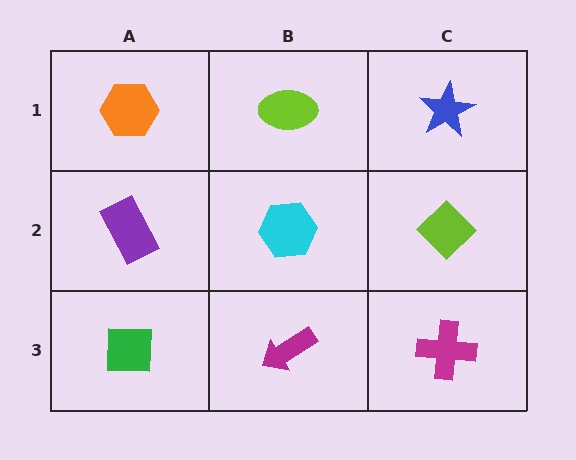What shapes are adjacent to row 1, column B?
A cyan hexagon (row 2, column B), an orange hexagon (row 1, column A), a blue star (row 1, column C).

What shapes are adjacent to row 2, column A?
An orange hexagon (row 1, column A), a green square (row 3, column A), a cyan hexagon (row 2, column B).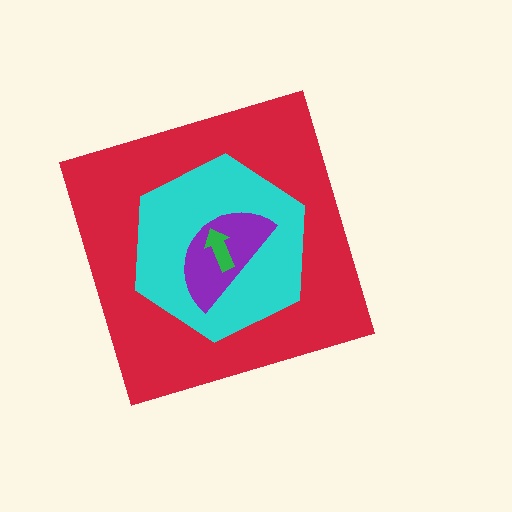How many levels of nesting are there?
4.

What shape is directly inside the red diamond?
The cyan hexagon.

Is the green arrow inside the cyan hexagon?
Yes.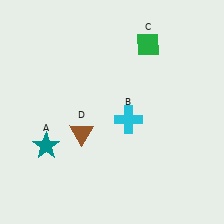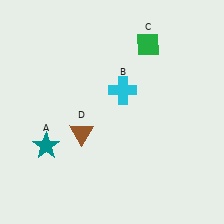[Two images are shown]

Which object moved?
The cyan cross (B) moved up.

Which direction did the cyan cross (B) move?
The cyan cross (B) moved up.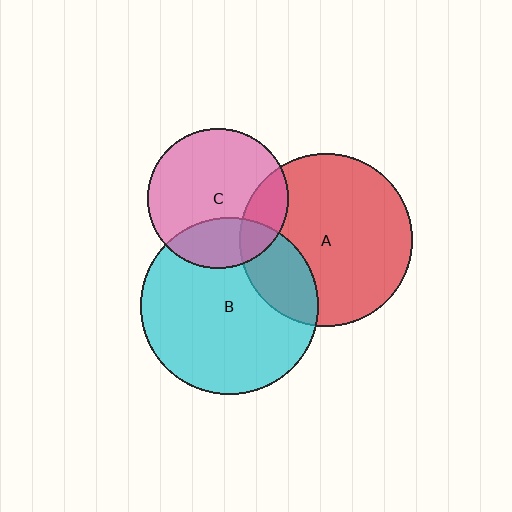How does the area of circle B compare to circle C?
Approximately 1.6 times.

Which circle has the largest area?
Circle B (cyan).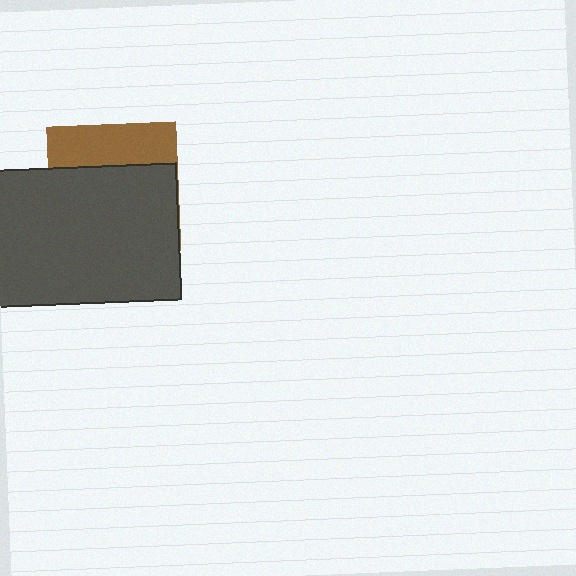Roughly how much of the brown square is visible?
A small part of it is visible (roughly 32%).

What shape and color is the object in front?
The object in front is a dark gray rectangle.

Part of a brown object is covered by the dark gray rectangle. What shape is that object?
It is a square.